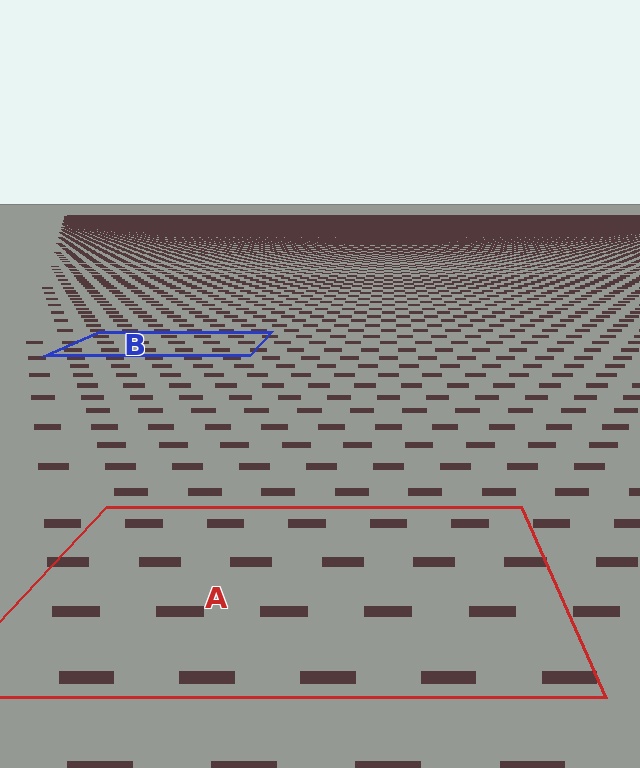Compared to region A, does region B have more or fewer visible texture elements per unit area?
Region B has more texture elements per unit area — they are packed more densely because it is farther away.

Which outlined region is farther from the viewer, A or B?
Region B is farther from the viewer — the texture elements inside it appear smaller and more densely packed.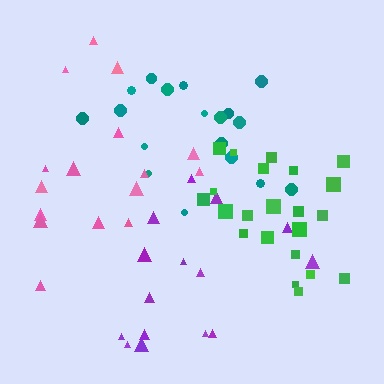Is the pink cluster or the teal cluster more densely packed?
Teal.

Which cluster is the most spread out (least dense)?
Purple.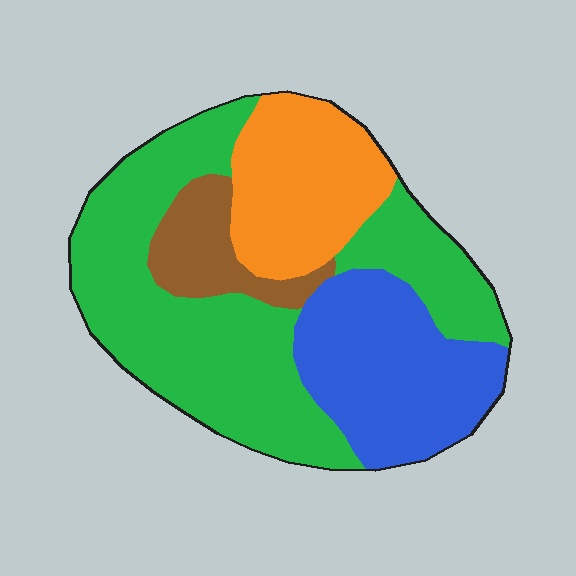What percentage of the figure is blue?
Blue covers around 25% of the figure.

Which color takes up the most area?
Green, at roughly 45%.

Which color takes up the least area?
Brown, at roughly 10%.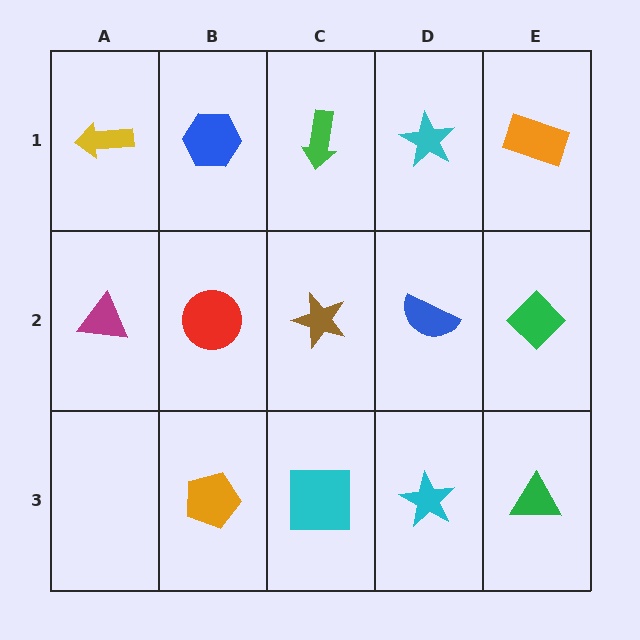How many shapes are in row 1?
5 shapes.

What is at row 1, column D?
A cyan star.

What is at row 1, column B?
A blue hexagon.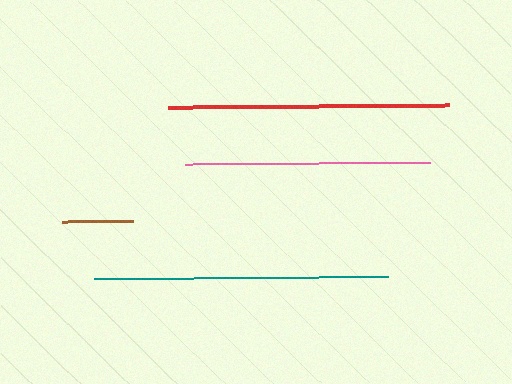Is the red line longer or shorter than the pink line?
The red line is longer than the pink line.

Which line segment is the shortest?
The brown line is the shortest at approximately 70 pixels.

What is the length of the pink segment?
The pink segment is approximately 245 pixels long.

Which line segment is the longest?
The teal line is the longest at approximately 293 pixels.